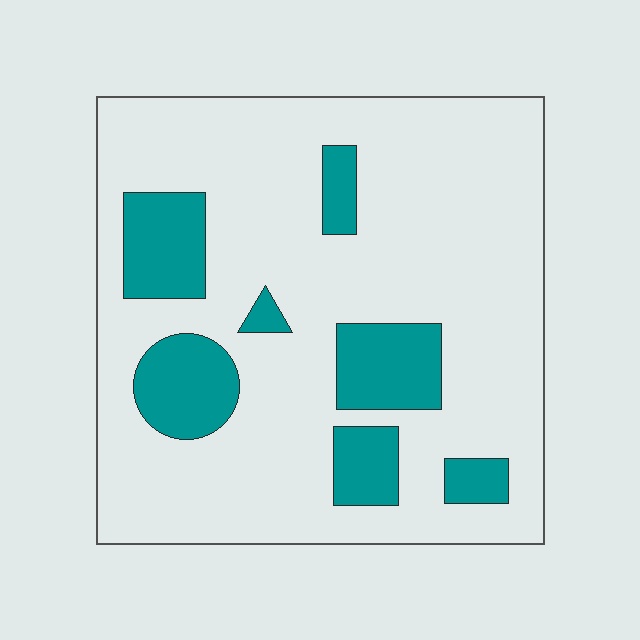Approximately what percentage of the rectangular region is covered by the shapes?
Approximately 20%.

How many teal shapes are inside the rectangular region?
7.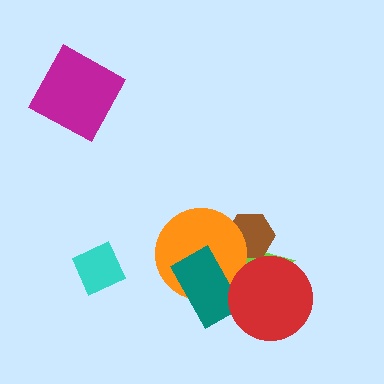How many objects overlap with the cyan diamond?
0 objects overlap with the cyan diamond.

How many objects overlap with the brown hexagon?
2 objects overlap with the brown hexagon.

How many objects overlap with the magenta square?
0 objects overlap with the magenta square.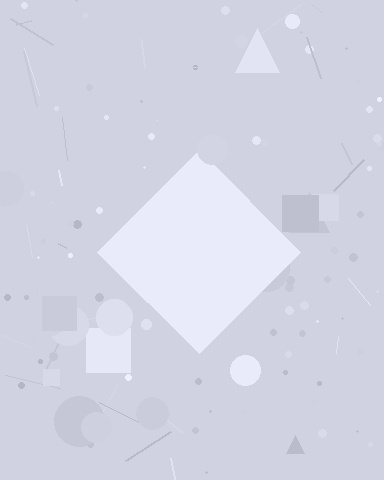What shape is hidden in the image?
A diamond is hidden in the image.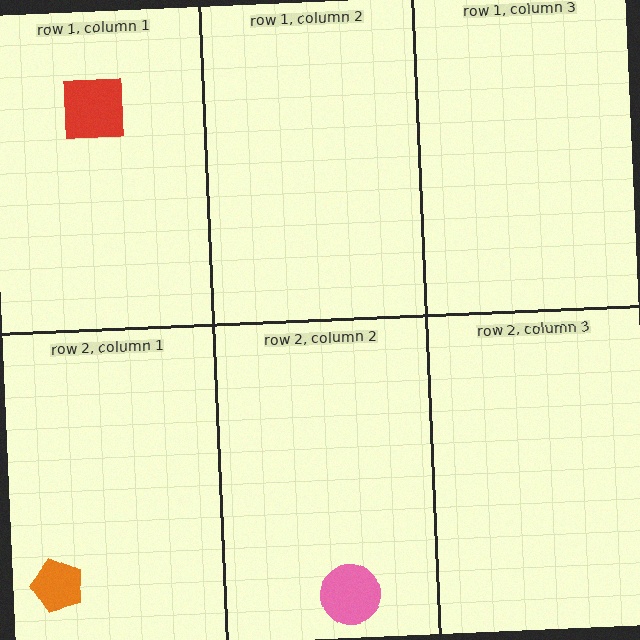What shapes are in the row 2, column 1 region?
The orange pentagon.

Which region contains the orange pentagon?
The row 2, column 1 region.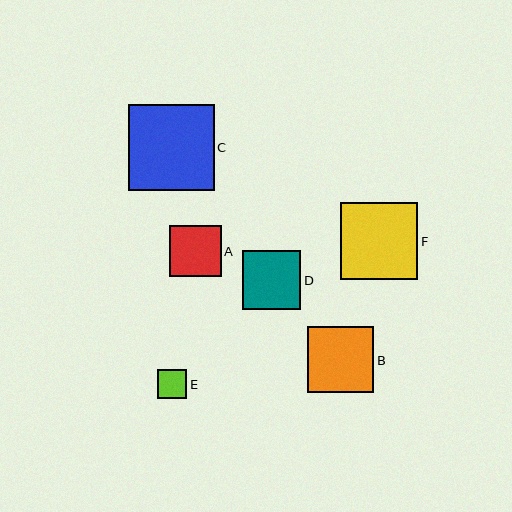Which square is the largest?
Square C is the largest with a size of approximately 86 pixels.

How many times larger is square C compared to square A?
Square C is approximately 1.7 times the size of square A.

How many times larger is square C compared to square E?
Square C is approximately 3.0 times the size of square E.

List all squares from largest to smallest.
From largest to smallest: C, F, B, D, A, E.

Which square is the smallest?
Square E is the smallest with a size of approximately 29 pixels.